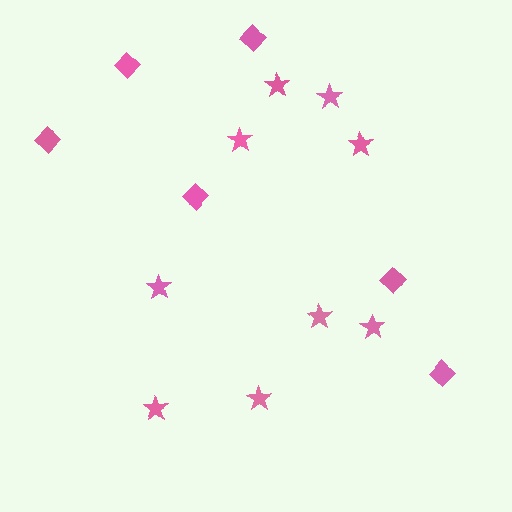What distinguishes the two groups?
There are 2 groups: one group of diamonds (6) and one group of stars (9).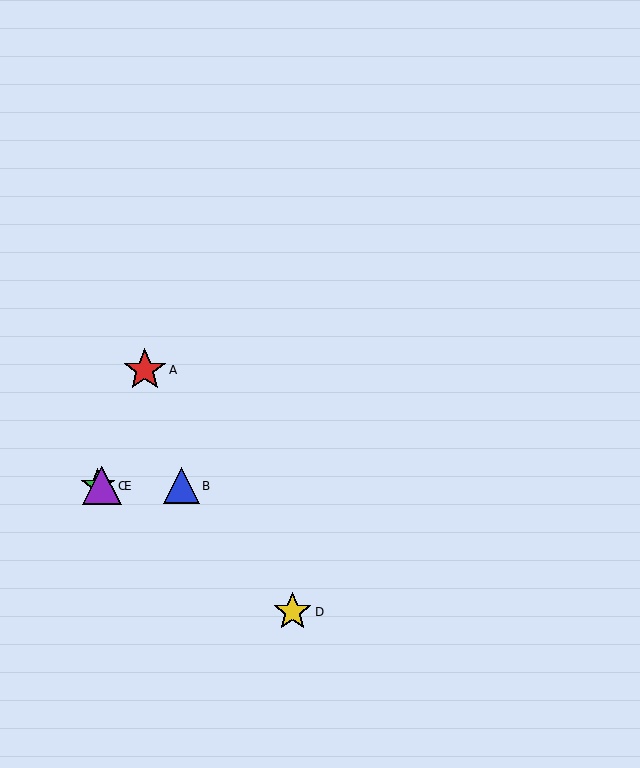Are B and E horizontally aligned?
Yes, both are at y≈486.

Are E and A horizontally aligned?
No, E is at y≈486 and A is at y≈370.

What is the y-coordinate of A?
Object A is at y≈370.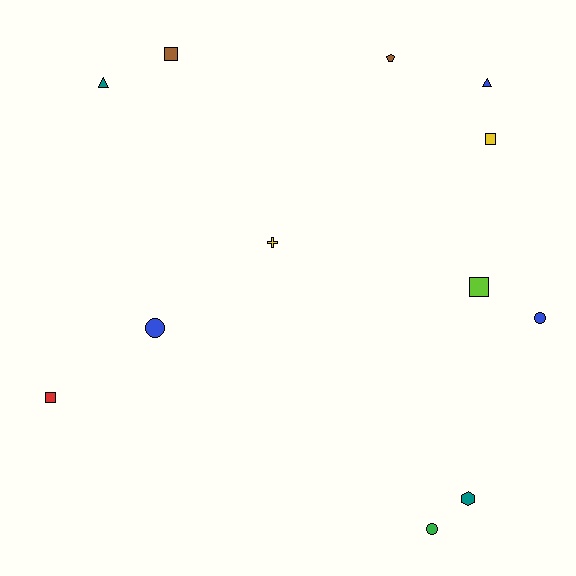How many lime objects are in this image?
There is 1 lime object.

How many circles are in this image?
There are 3 circles.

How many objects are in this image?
There are 12 objects.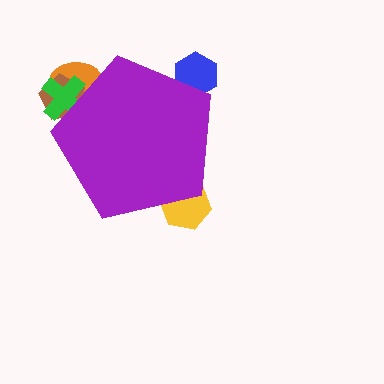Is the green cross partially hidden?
Yes, the green cross is partially hidden behind the purple pentagon.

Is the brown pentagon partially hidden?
Yes, the brown pentagon is partially hidden behind the purple pentagon.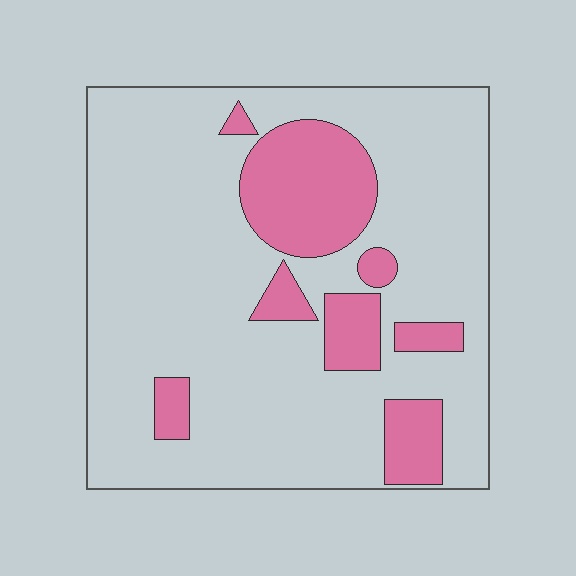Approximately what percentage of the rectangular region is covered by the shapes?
Approximately 20%.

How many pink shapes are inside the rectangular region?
8.